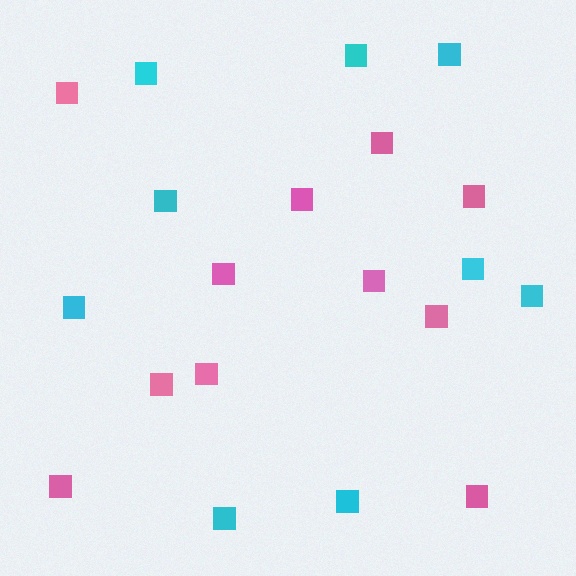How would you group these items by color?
There are 2 groups: one group of pink squares (11) and one group of cyan squares (9).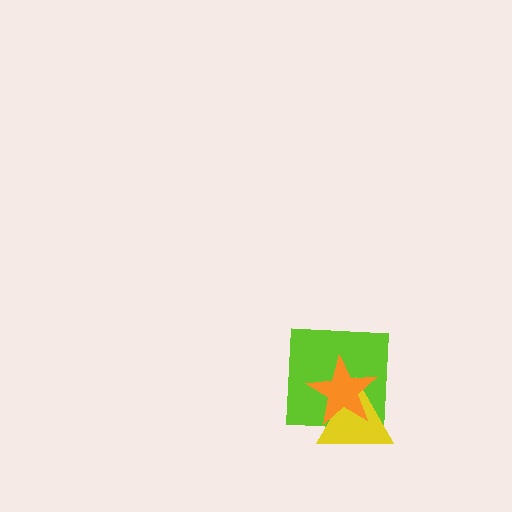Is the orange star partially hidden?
No, no other shape covers it.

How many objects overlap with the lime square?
2 objects overlap with the lime square.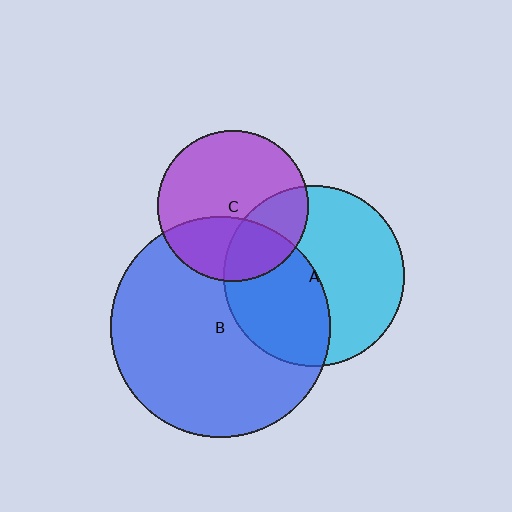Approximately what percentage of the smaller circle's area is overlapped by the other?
Approximately 45%.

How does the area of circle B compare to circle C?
Approximately 2.1 times.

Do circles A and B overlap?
Yes.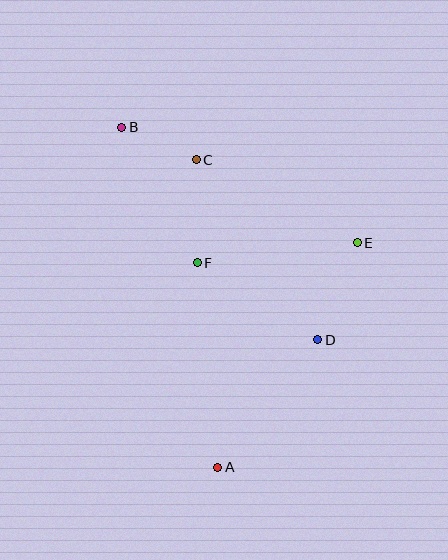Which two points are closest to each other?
Points B and C are closest to each other.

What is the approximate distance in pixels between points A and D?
The distance between A and D is approximately 162 pixels.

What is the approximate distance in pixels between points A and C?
The distance between A and C is approximately 308 pixels.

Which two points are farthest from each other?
Points A and B are farthest from each other.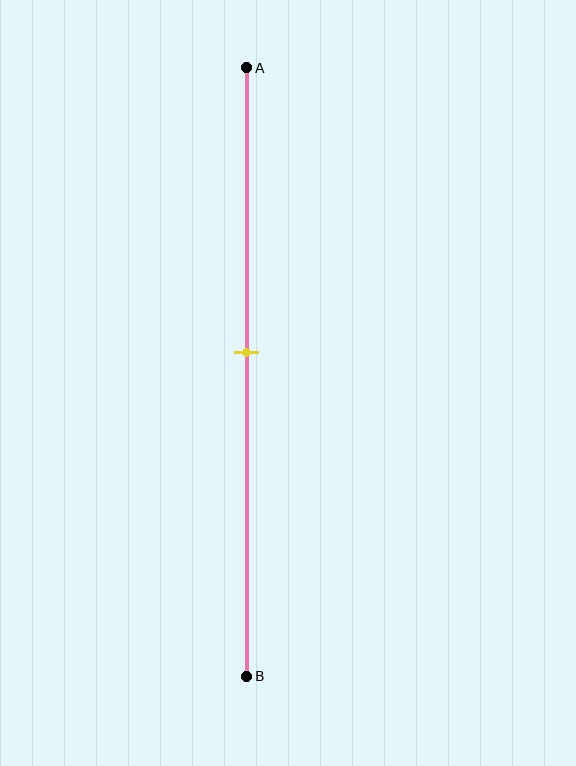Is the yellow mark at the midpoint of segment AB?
No, the mark is at about 45% from A, not at the 50% midpoint.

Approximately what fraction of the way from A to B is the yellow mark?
The yellow mark is approximately 45% of the way from A to B.